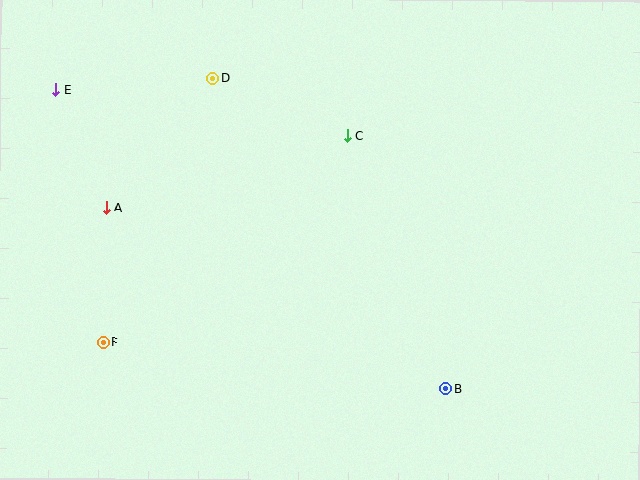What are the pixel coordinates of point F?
Point F is at (103, 343).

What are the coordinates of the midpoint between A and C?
The midpoint between A and C is at (227, 172).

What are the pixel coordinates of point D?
Point D is at (213, 78).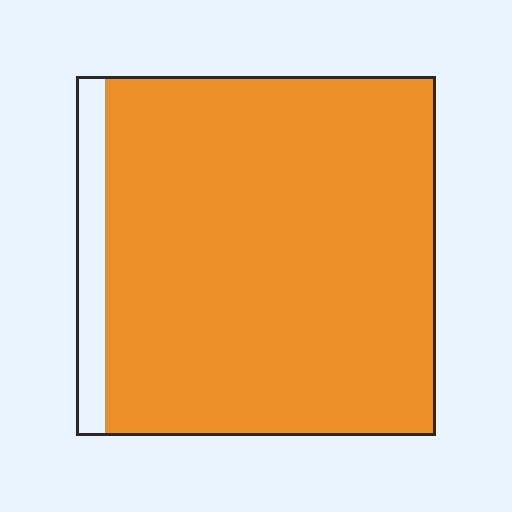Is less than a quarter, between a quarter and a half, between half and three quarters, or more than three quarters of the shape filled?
More than three quarters.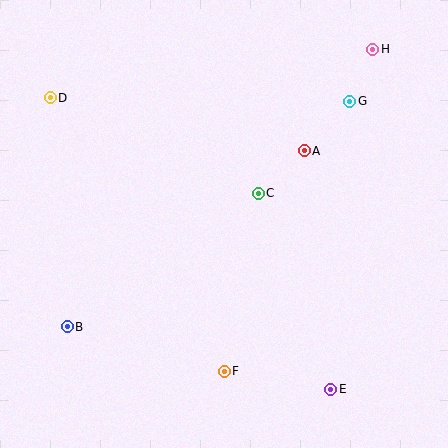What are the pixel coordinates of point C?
Point C is at (258, 193).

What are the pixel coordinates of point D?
Point D is at (50, 98).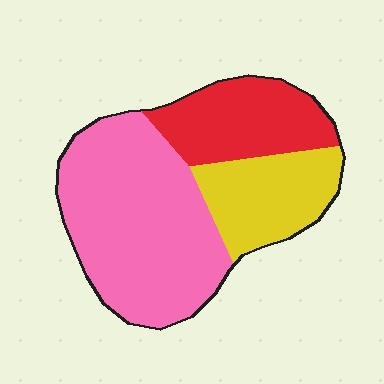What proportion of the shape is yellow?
Yellow covers roughly 25% of the shape.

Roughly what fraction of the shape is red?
Red covers around 25% of the shape.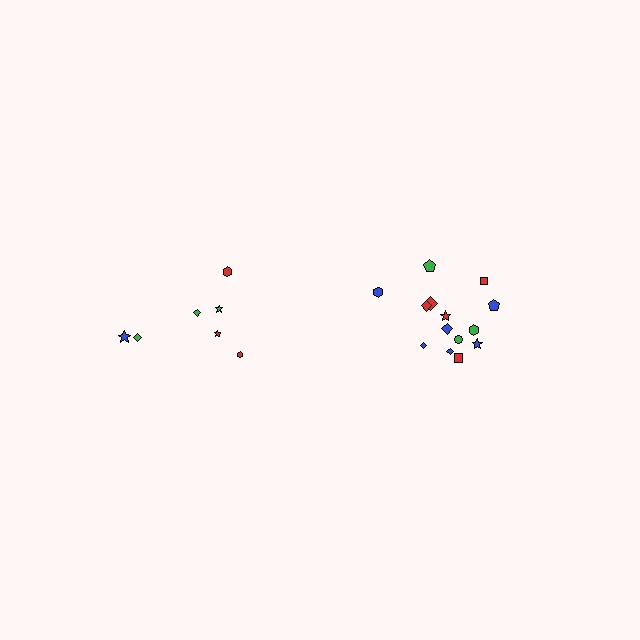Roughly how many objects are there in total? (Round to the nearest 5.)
Roughly 20 objects in total.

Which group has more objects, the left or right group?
The right group.